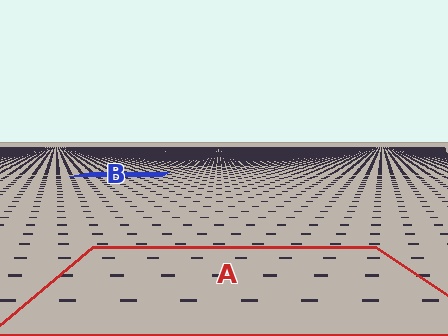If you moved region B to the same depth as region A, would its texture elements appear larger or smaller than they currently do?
They would appear larger. At a closer depth, the same texture elements are projected at a bigger on-screen size.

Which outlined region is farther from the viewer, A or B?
Region B is farther from the viewer — the texture elements inside it appear smaller and more densely packed.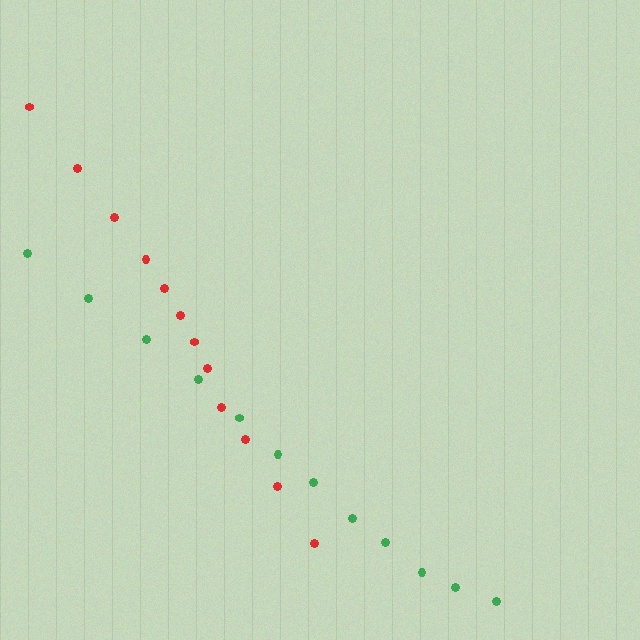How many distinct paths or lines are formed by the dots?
There are 2 distinct paths.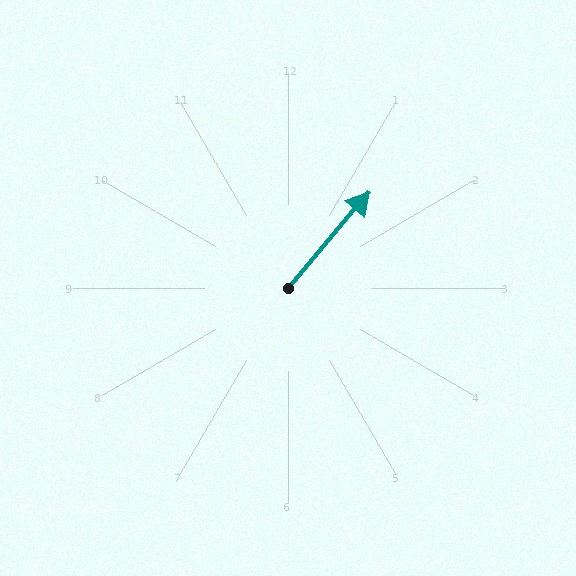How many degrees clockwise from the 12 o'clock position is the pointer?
Approximately 40 degrees.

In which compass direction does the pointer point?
Northeast.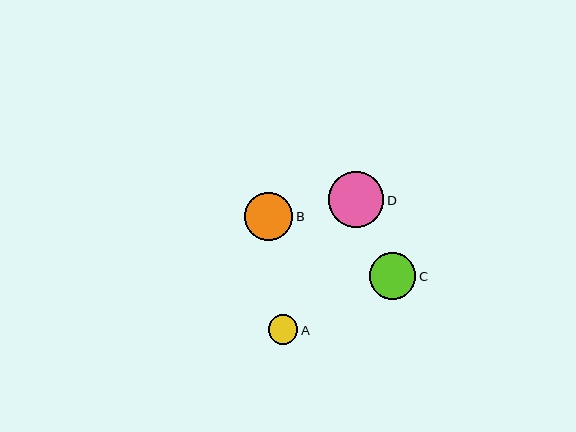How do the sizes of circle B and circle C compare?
Circle B and circle C are approximately the same size.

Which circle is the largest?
Circle D is the largest with a size of approximately 56 pixels.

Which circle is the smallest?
Circle A is the smallest with a size of approximately 30 pixels.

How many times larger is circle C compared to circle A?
Circle C is approximately 1.6 times the size of circle A.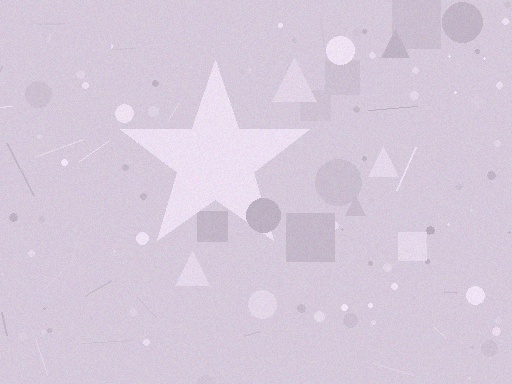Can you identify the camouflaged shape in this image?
The camouflaged shape is a star.